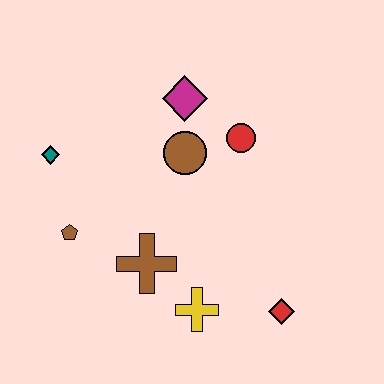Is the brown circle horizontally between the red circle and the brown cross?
Yes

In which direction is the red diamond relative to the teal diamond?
The red diamond is to the right of the teal diamond.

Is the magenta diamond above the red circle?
Yes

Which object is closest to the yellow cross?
The brown cross is closest to the yellow cross.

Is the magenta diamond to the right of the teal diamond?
Yes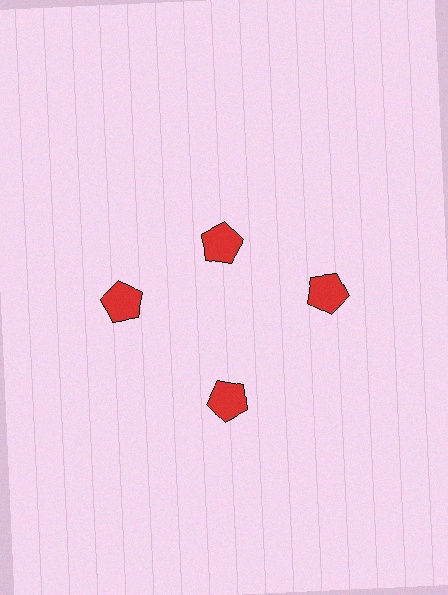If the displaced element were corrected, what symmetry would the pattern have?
It would have 4-fold rotational symmetry — the pattern would map onto itself every 90 degrees.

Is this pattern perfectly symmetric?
No. The 4 red pentagons are arranged in a ring, but one element near the 12 o'clock position is pulled inward toward the center, breaking the 4-fold rotational symmetry.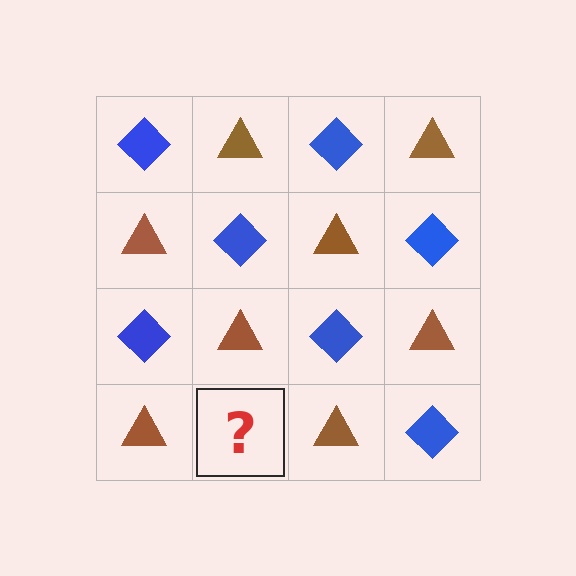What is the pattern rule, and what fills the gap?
The rule is that it alternates blue diamond and brown triangle in a checkerboard pattern. The gap should be filled with a blue diamond.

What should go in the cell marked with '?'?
The missing cell should contain a blue diamond.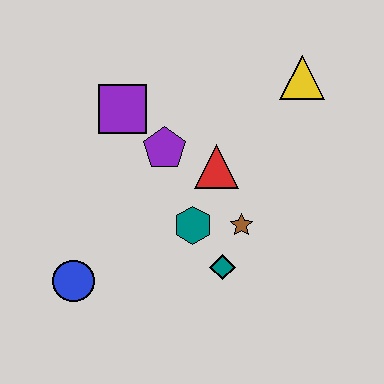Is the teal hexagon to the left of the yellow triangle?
Yes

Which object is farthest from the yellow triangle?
The blue circle is farthest from the yellow triangle.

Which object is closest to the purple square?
The purple pentagon is closest to the purple square.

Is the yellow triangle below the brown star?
No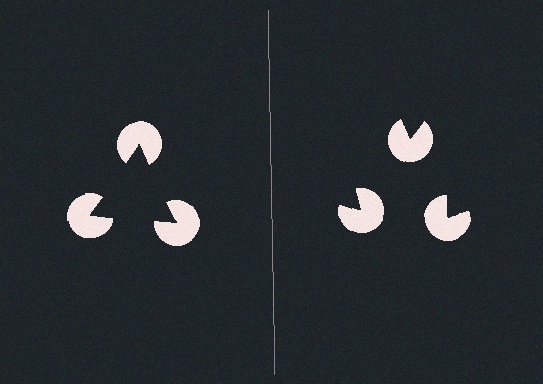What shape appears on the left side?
An illusory triangle.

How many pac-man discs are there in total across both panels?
6 — 3 on each side.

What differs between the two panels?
The pac-man discs are positioned identically on both sides; only the wedge orientations differ. On the left they align to a triangle; on the right they are misaligned.